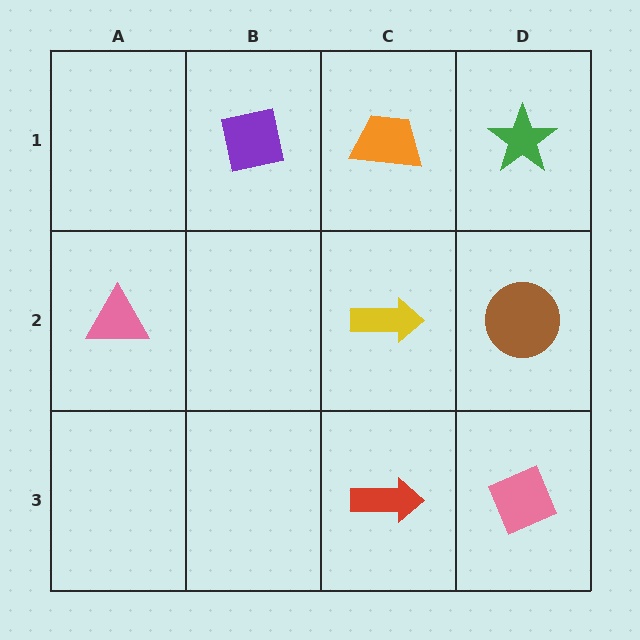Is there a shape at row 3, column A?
No, that cell is empty.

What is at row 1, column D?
A green star.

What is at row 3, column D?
A pink diamond.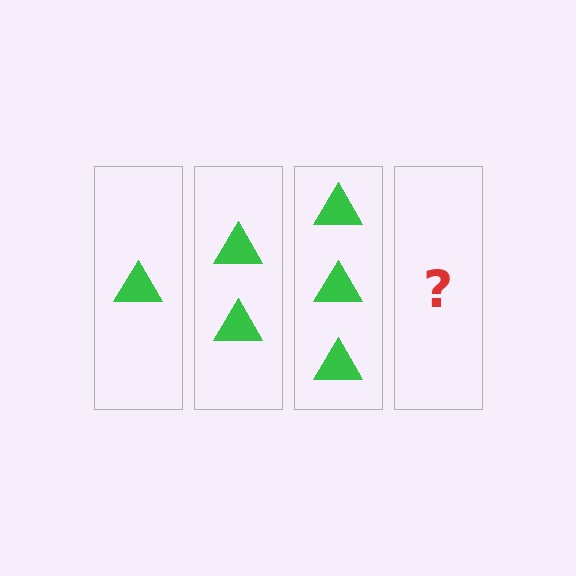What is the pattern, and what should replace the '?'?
The pattern is that each step adds one more triangle. The '?' should be 4 triangles.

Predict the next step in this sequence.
The next step is 4 triangles.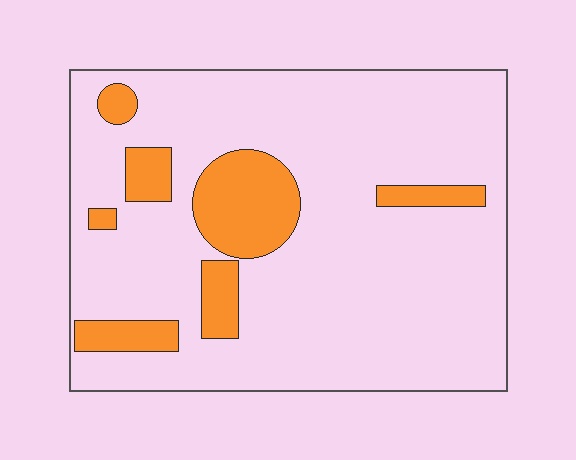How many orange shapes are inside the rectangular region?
7.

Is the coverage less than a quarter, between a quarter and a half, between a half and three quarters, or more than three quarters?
Less than a quarter.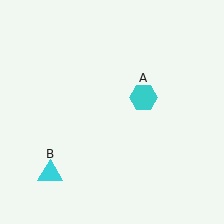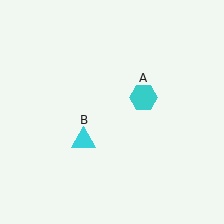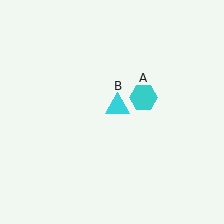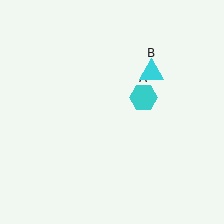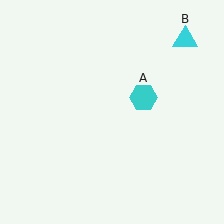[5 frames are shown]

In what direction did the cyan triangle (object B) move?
The cyan triangle (object B) moved up and to the right.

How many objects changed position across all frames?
1 object changed position: cyan triangle (object B).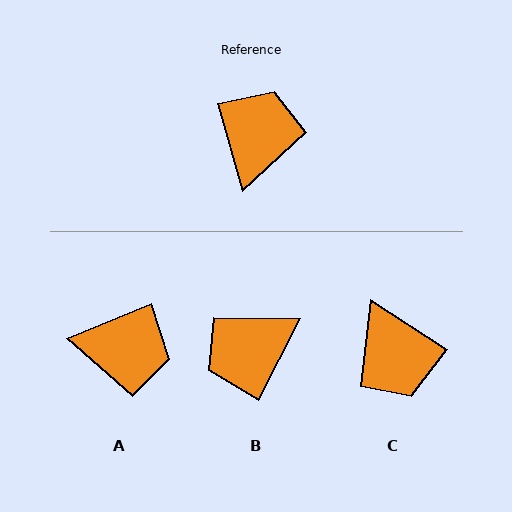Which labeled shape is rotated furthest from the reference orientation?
C, about 139 degrees away.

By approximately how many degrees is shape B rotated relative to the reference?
Approximately 137 degrees counter-clockwise.